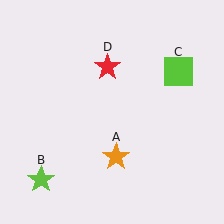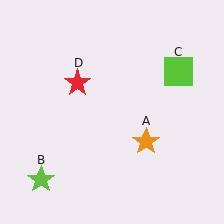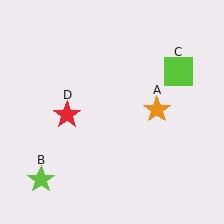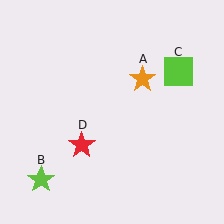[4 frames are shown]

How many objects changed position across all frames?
2 objects changed position: orange star (object A), red star (object D).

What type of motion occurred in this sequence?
The orange star (object A), red star (object D) rotated counterclockwise around the center of the scene.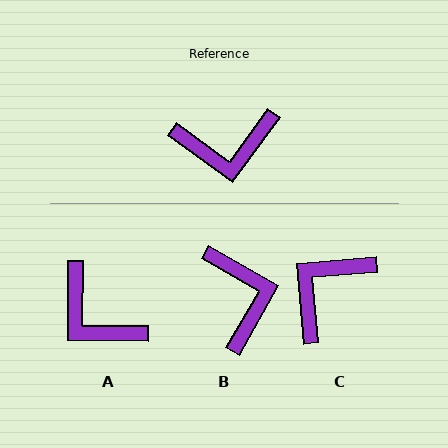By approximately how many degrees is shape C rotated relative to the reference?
Approximately 139 degrees clockwise.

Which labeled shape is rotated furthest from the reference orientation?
C, about 139 degrees away.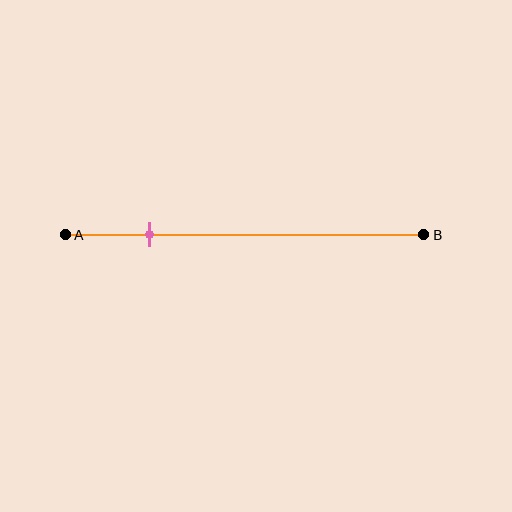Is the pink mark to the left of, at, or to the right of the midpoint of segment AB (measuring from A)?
The pink mark is to the left of the midpoint of segment AB.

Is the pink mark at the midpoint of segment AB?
No, the mark is at about 25% from A, not at the 50% midpoint.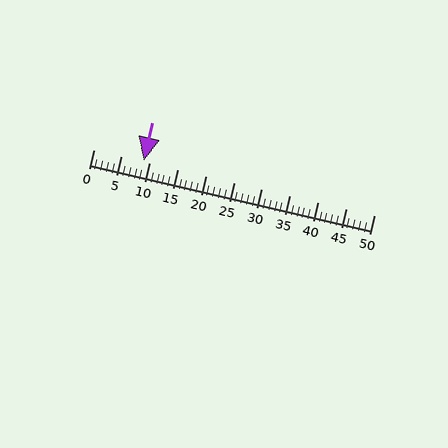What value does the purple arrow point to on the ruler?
The purple arrow points to approximately 9.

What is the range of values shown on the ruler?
The ruler shows values from 0 to 50.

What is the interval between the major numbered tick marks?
The major tick marks are spaced 5 units apart.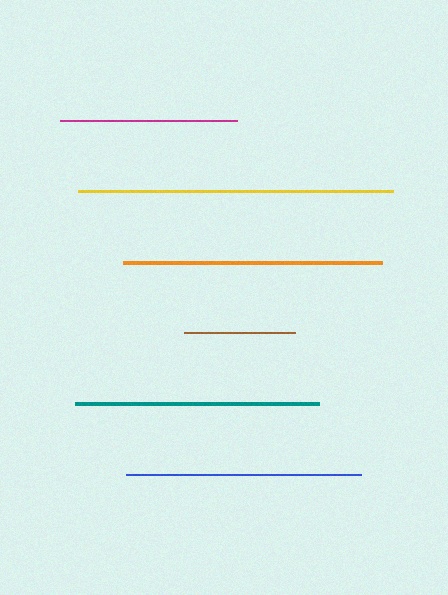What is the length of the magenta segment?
The magenta segment is approximately 177 pixels long.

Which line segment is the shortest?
The brown line is the shortest at approximately 111 pixels.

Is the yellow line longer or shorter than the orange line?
The yellow line is longer than the orange line.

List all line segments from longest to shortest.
From longest to shortest: yellow, orange, teal, blue, magenta, brown.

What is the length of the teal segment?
The teal segment is approximately 244 pixels long.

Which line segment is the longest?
The yellow line is the longest at approximately 315 pixels.